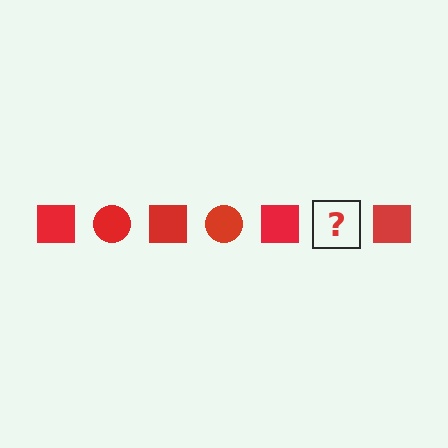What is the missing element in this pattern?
The missing element is a red circle.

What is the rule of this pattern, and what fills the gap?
The rule is that the pattern cycles through square, circle shapes in red. The gap should be filled with a red circle.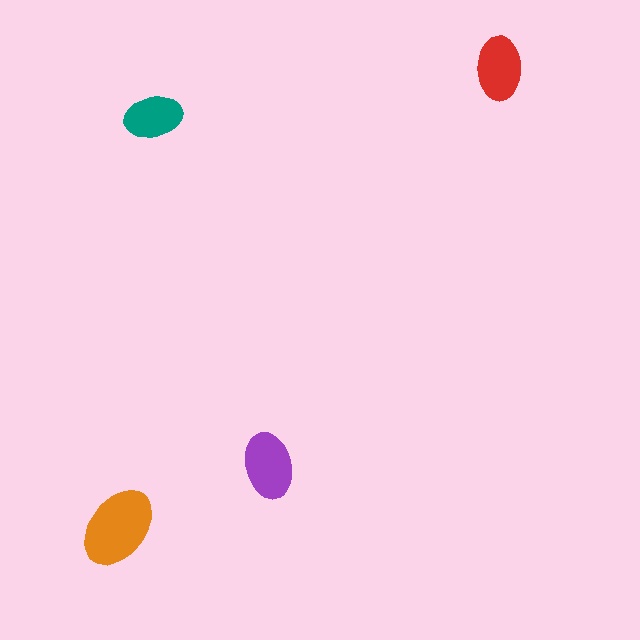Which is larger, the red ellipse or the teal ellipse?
The red one.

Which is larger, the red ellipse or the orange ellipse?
The orange one.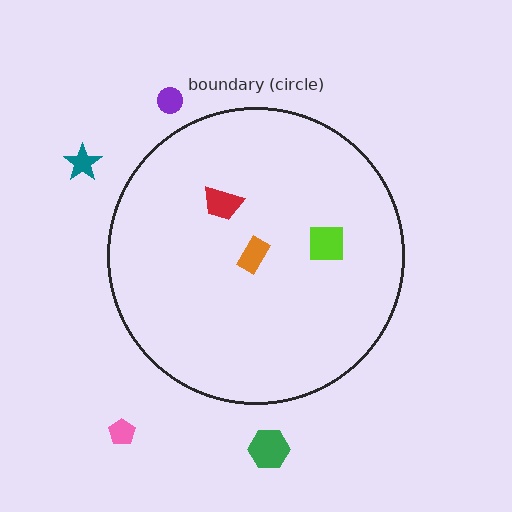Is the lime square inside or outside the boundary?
Inside.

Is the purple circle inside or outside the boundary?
Outside.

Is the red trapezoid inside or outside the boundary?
Inside.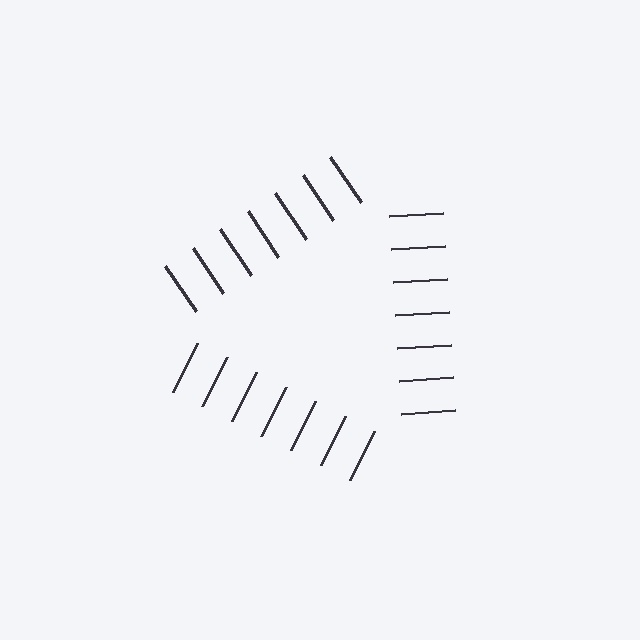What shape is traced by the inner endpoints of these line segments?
An illusory triangle — the line segments terminate on its edges but no continuous stroke is drawn.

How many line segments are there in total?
21 — 7 along each of the 3 edges.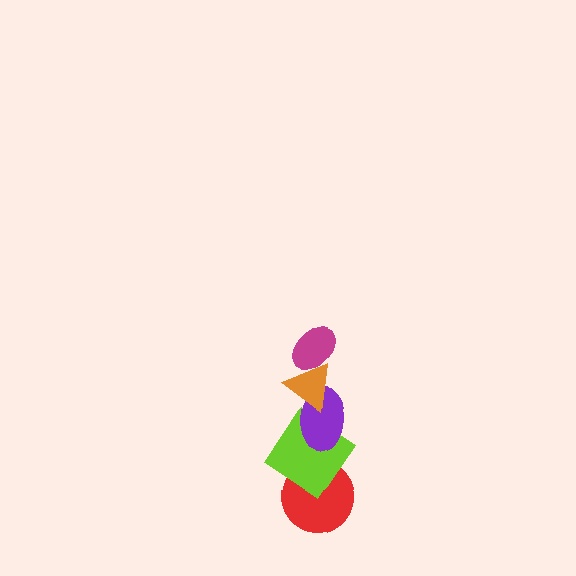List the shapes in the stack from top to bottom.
From top to bottom: the magenta ellipse, the orange triangle, the purple ellipse, the lime diamond, the red circle.